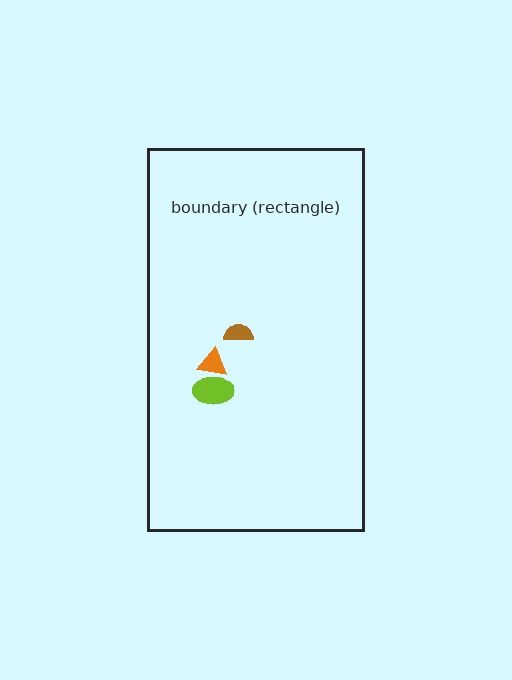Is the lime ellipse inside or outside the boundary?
Inside.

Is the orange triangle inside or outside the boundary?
Inside.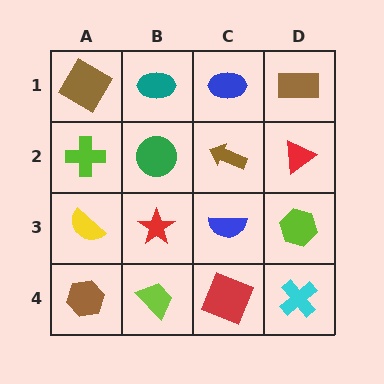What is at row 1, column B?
A teal ellipse.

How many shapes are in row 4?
4 shapes.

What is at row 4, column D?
A cyan cross.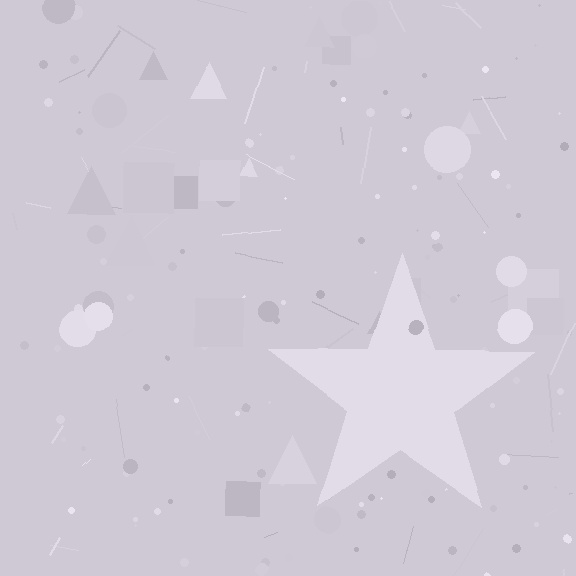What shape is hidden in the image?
A star is hidden in the image.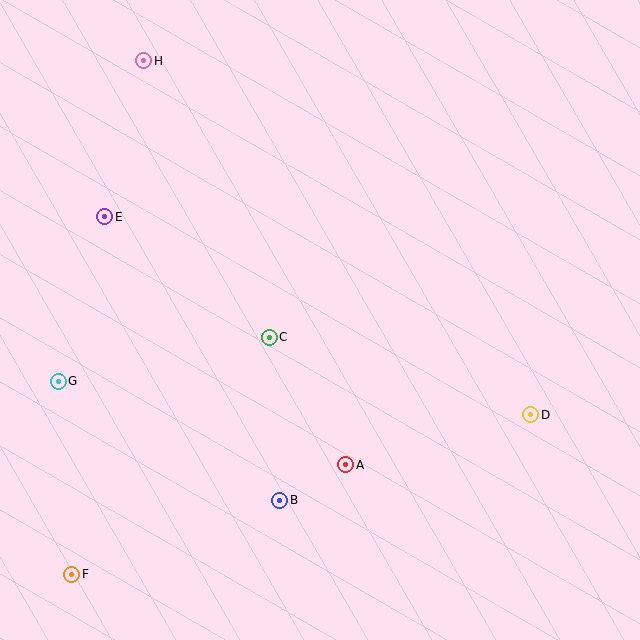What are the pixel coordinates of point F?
Point F is at (72, 574).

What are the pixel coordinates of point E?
Point E is at (105, 217).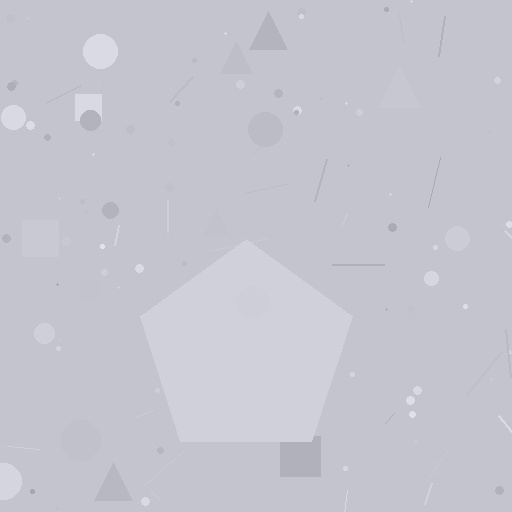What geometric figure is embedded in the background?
A pentagon is embedded in the background.